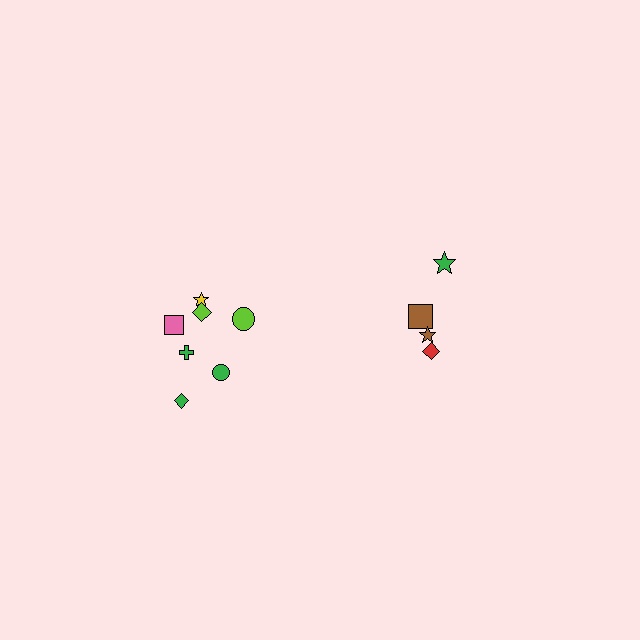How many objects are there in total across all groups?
There are 11 objects.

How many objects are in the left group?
There are 7 objects.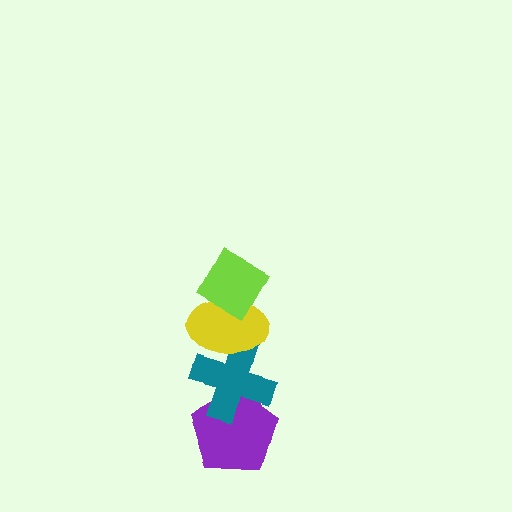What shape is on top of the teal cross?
The yellow ellipse is on top of the teal cross.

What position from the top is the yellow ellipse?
The yellow ellipse is 2nd from the top.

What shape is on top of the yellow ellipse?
The lime diamond is on top of the yellow ellipse.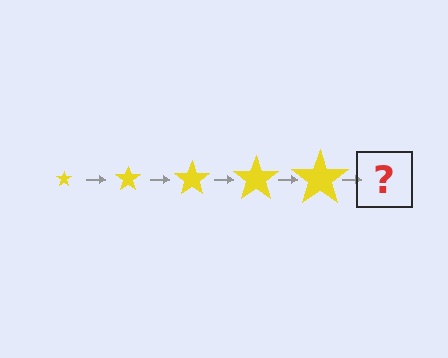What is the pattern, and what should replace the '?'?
The pattern is that the star gets progressively larger each step. The '?' should be a yellow star, larger than the previous one.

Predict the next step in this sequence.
The next step is a yellow star, larger than the previous one.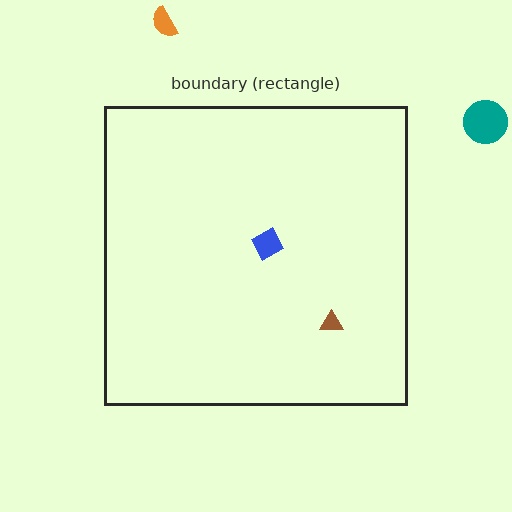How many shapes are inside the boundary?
2 inside, 2 outside.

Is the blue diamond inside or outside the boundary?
Inside.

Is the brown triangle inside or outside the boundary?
Inside.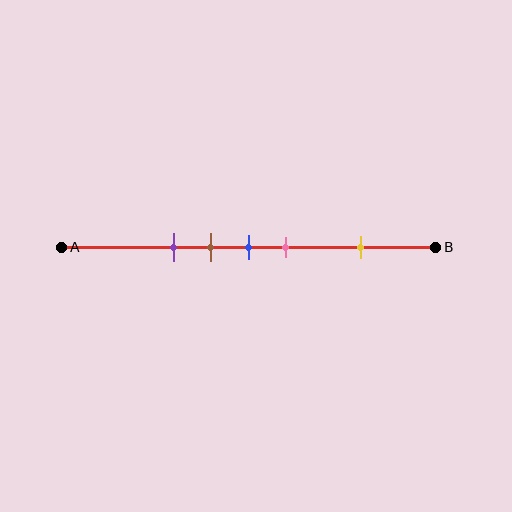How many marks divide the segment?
There are 5 marks dividing the segment.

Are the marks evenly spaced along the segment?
No, the marks are not evenly spaced.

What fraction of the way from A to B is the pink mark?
The pink mark is approximately 60% (0.6) of the way from A to B.